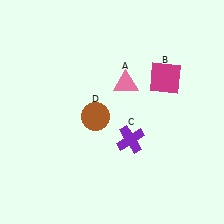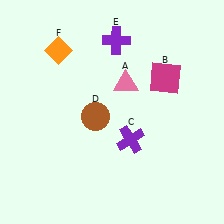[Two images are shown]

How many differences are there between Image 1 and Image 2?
There are 2 differences between the two images.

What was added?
A purple cross (E), an orange diamond (F) were added in Image 2.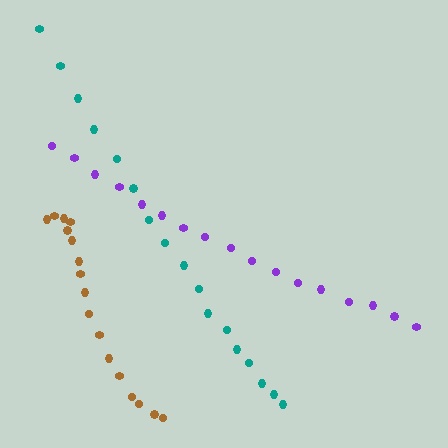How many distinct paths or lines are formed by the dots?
There are 3 distinct paths.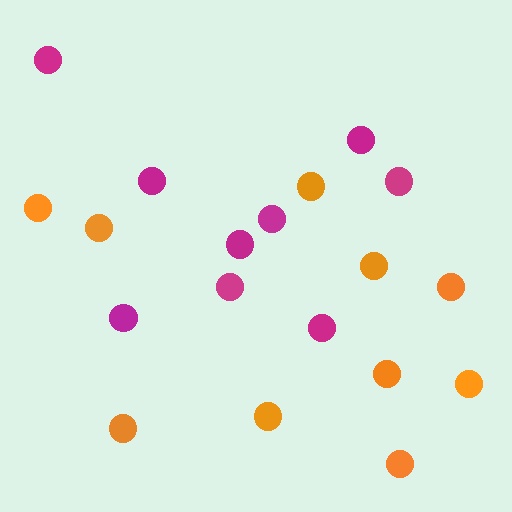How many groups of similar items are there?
There are 2 groups: one group of magenta circles (9) and one group of orange circles (10).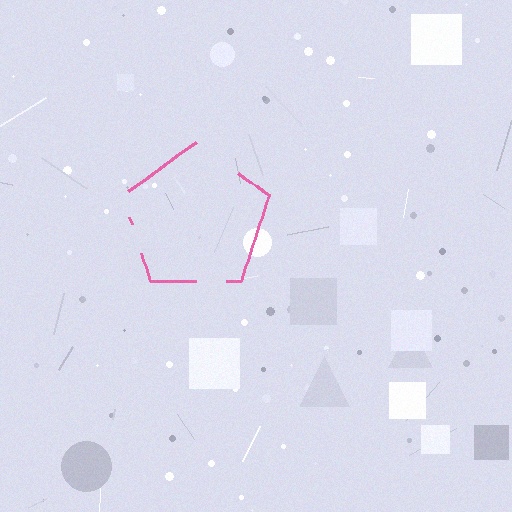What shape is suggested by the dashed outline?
The dashed outline suggests a pentagon.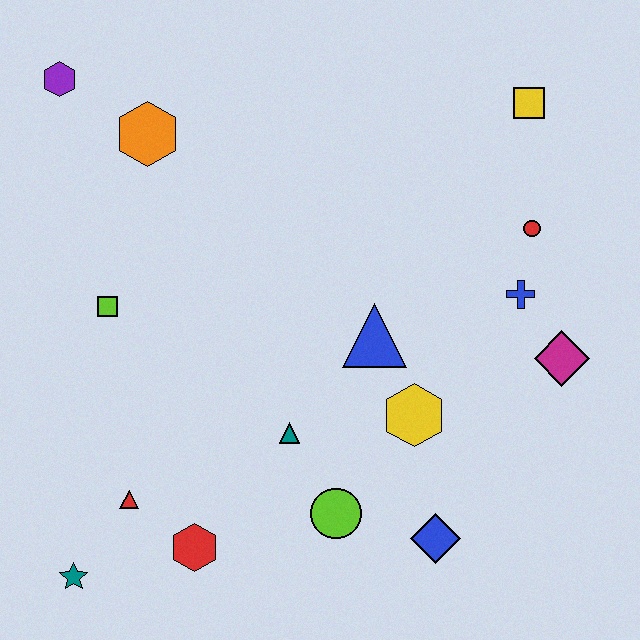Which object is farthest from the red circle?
The teal star is farthest from the red circle.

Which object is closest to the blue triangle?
The yellow hexagon is closest to the blue triangle.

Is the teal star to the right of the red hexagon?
No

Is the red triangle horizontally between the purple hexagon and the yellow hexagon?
Yes